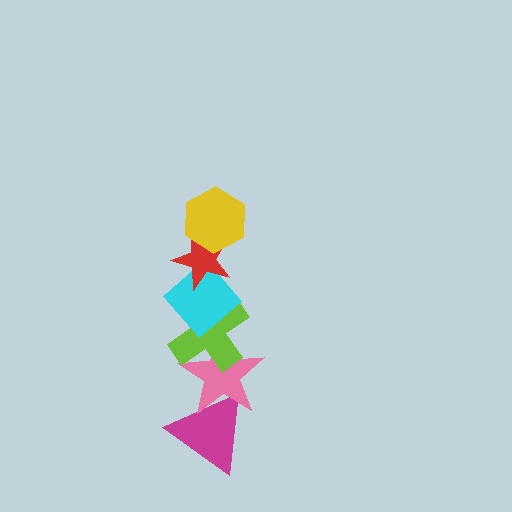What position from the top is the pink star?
The pink star is 5th from the top.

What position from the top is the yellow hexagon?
The yellow hexagon is 1st from the top.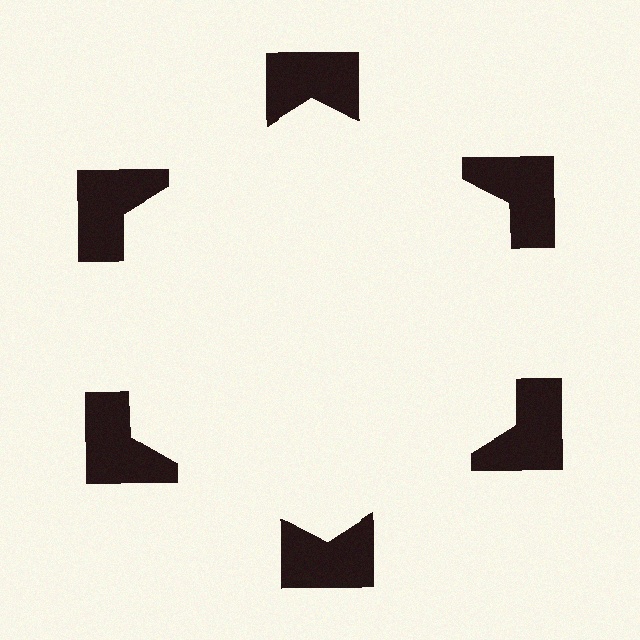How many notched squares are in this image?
There are 6 — one at each vertex of the illusory hexagon.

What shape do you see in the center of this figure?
An illusory hexagon — its edges are inferred from the aligned wedge cuts in the notched squares, not physically drawn.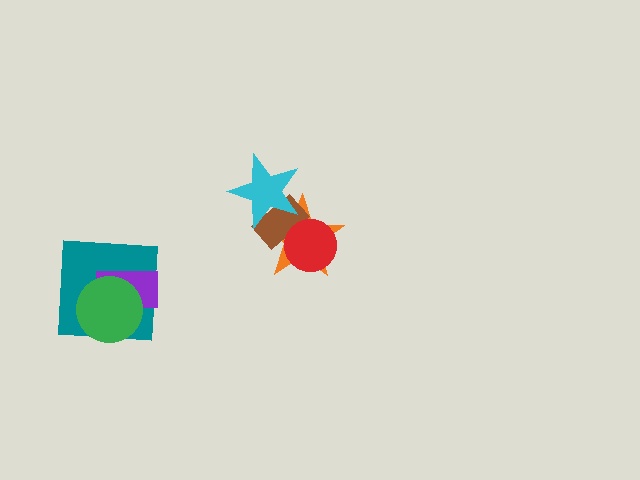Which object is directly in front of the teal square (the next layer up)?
The purple rectangle is directly in front of the teal square.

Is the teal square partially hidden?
Yes, it is partially covered by another shape.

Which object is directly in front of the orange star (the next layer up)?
The brown rectangle is directly in front of the orange star.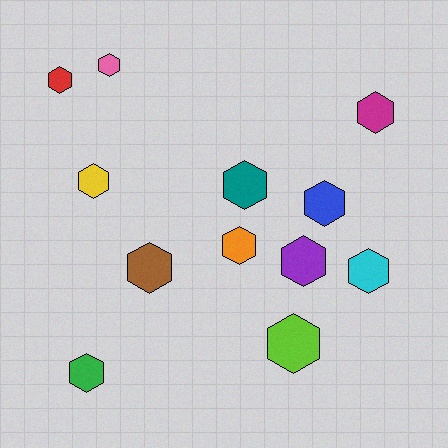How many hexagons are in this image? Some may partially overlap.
There are 12 hexagons.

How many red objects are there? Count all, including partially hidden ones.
There is 1 red object.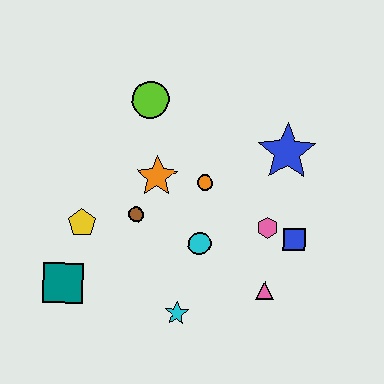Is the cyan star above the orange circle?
No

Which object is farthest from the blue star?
The teal square is farthest from the blue star.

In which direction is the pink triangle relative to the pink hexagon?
The pink triangle is below the pink hexagon.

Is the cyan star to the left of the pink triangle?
Yes